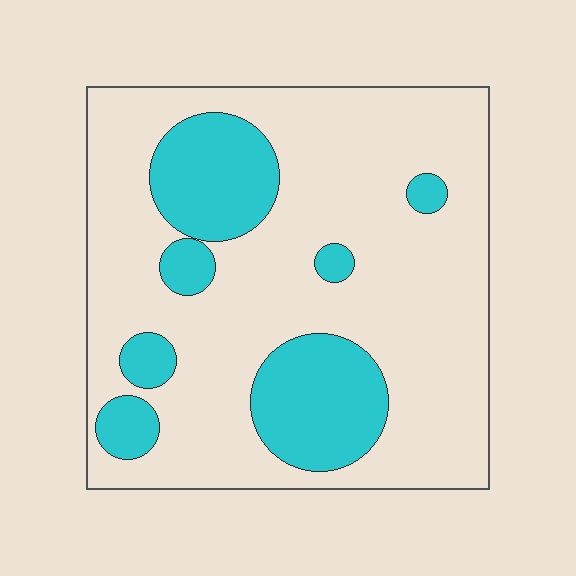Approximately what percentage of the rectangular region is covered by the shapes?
Approximately 25%.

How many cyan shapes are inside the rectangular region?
7.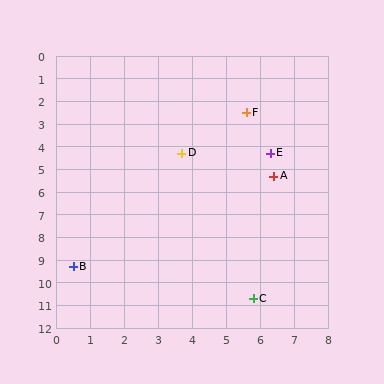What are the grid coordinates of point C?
Point C is at approximately (5.8, 10.7).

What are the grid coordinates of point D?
Point D is at approximately (3.7, 4.3).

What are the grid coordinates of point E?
Point E is at approximately (6.3, 4.3).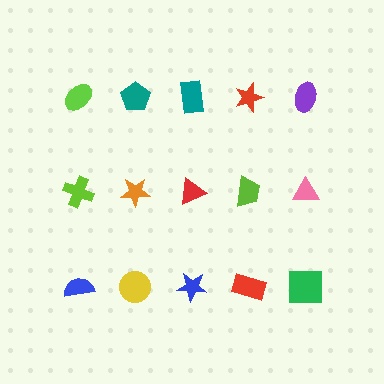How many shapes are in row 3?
5 shapes.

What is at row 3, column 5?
A green square.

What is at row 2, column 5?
A pink triangle.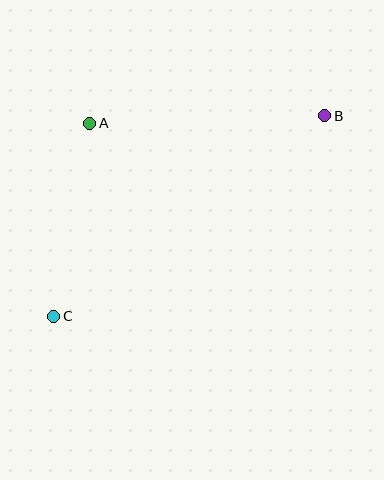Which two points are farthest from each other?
Points B and C are farthest from each other.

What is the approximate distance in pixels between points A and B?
The distance between A and B is approximately 235 pixels.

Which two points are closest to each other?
Points A and C are closest to each other.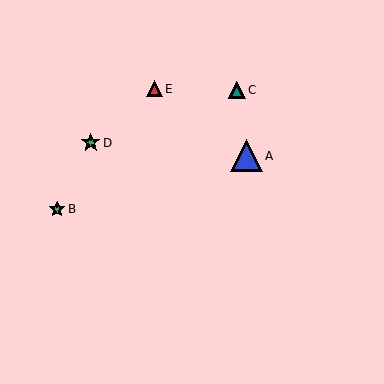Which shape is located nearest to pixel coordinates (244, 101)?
The teal triangle (labeled C) at (237, 90) is nearest to that location.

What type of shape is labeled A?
Shape A is a blue triangle.